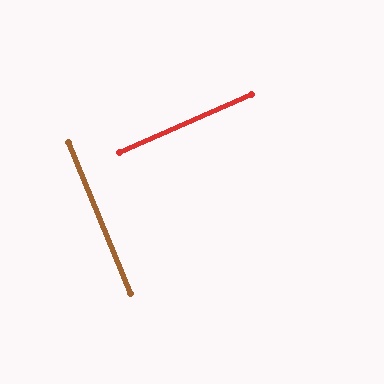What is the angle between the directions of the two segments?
Approximately 89 degrees.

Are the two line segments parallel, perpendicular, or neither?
Perpendicular — they meet at approximately 89°.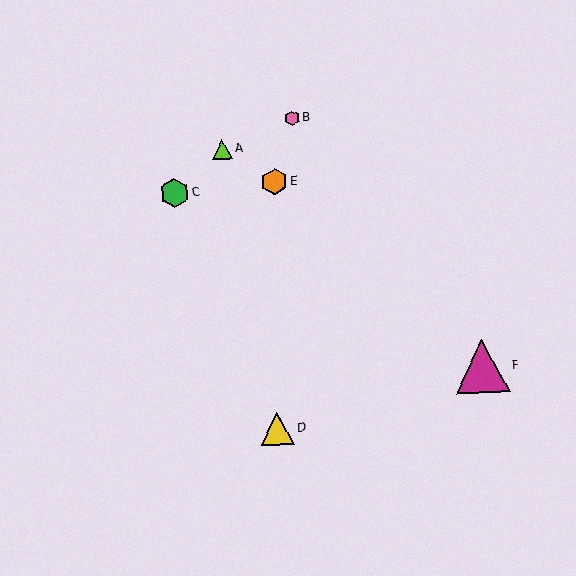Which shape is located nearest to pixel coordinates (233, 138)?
The lime triangle (labeled A) at (222, 149) is nearest to that location.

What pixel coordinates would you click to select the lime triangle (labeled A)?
Click at (222, 149) to select the lime triangle A.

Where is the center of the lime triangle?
The center of the lime triangle is at (222, 149).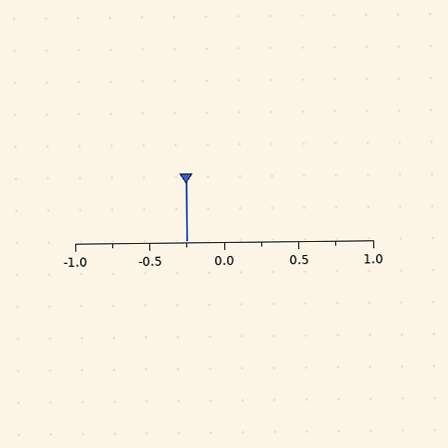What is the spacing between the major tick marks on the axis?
The major ticks are spaced 0.5 apart.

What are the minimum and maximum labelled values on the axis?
The axis runs from -1.0 to 1.0.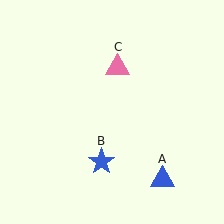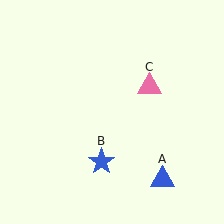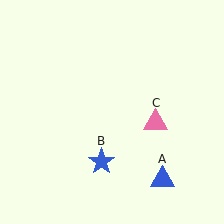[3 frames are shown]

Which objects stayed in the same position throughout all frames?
Blue triangle (object A) and blue star (object B) remained stationary.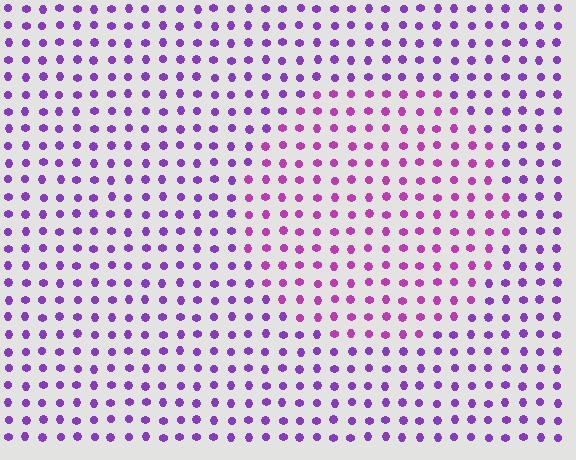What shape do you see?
I see a circle.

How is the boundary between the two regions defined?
The boundary is defined purely by a slight shift in hue (about 30 degrees). Spacing, size, and orientation are identical on both sides.